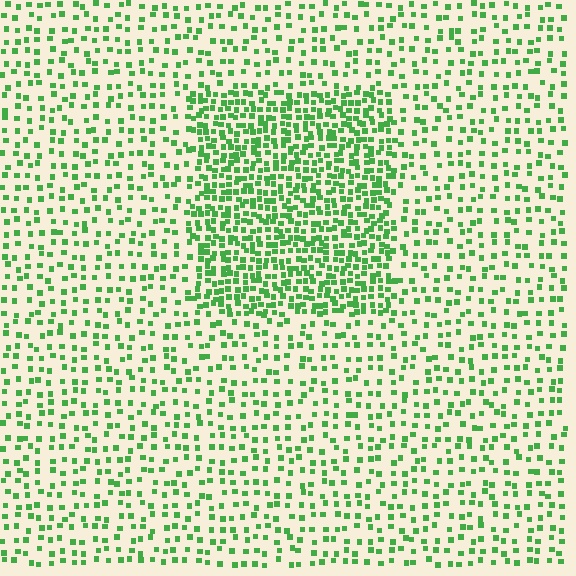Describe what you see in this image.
The image contains small green elements arranged at two different densities. A rectangle-shaped region is visible where the elements are more densely packed than the surrounding area.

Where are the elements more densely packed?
The elements are more densely packed inside the rectangle boundary.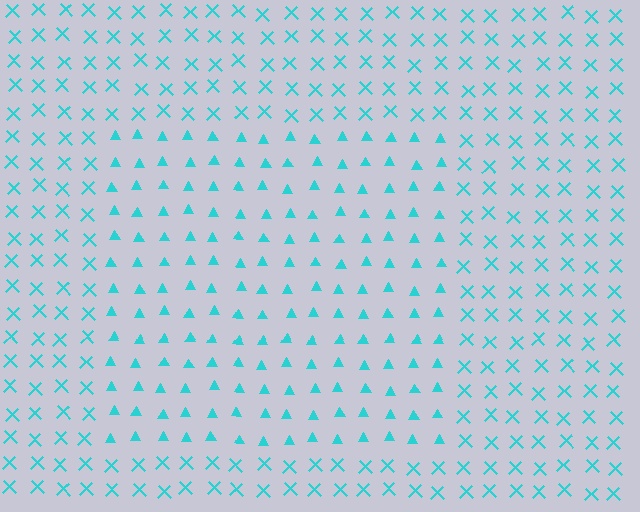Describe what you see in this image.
The image is filled with small cyan elements arranged in a uniform grid. A rectangle-shaped region contains triangles, while the surrounding area contains X marks. The boundary is defined purely by the change in element shape.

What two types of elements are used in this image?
The image uses triangles inside the rectangle region and X marks outside it.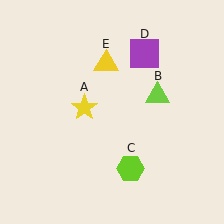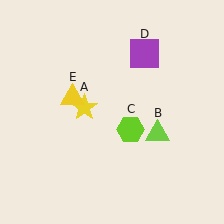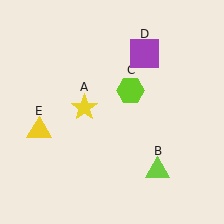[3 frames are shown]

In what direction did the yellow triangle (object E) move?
The yellow triangle (object E) moved down and to the left.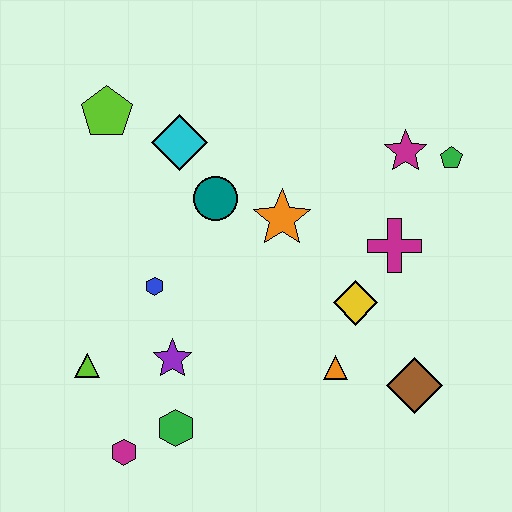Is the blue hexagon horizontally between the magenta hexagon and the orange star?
Yes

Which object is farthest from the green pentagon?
The magenta hexagon is farthest from the green pentagon.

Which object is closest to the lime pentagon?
The cyan diamond is closest to the lime pentagon.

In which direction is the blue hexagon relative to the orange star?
The blue hexagon is to the left of the orange star.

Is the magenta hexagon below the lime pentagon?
Yes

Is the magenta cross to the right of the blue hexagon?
Yes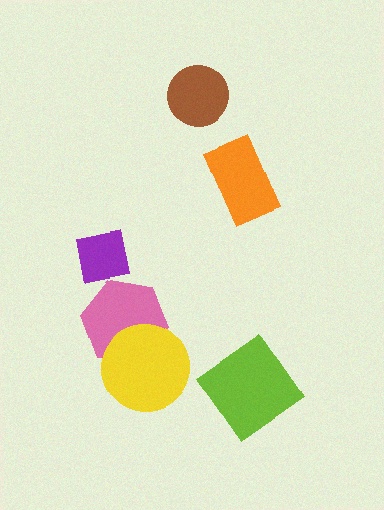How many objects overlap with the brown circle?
0 objects overlap with the brown circle.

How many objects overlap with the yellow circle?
1 object overlaps with the yellow circle.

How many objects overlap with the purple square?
0 objects overlap with the purple square.